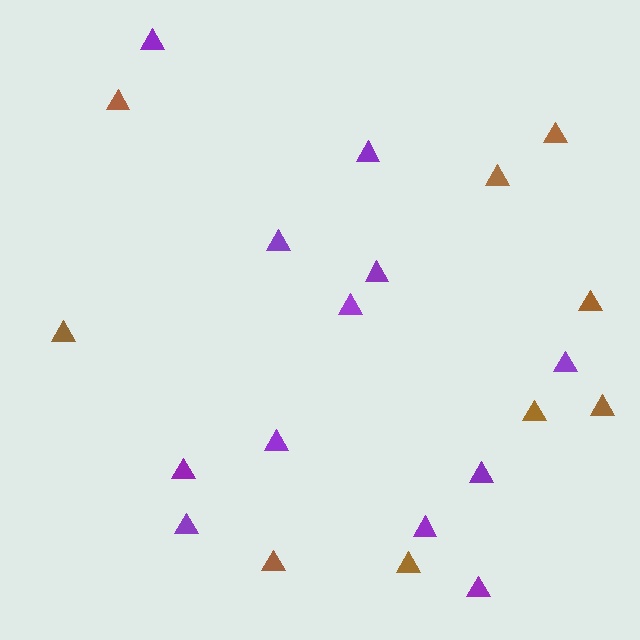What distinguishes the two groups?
There are 2 groups: one group of brown triangles (9) and one group of purple triangles (12).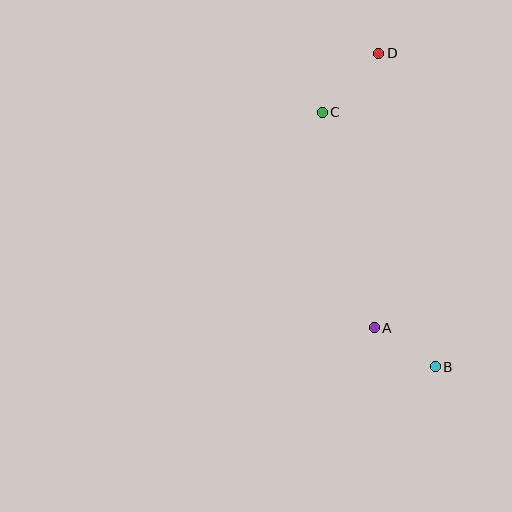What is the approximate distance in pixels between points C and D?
The distance between C and D is approximately 82 pixels.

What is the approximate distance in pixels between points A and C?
The distance between A and C is approximately 222 pixels.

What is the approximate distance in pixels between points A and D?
The distance between A and D is approximately 275 pixels.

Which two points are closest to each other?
Points A and B are closest to each other.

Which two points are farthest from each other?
Points B and D are farthest from each other.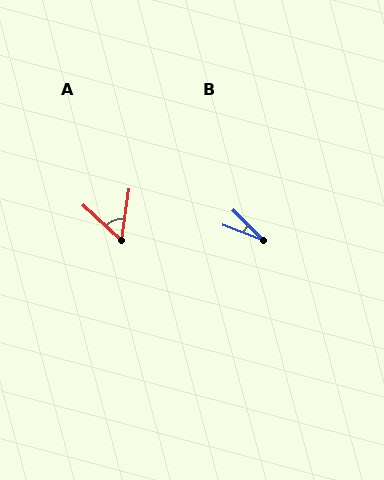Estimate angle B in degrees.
Approximately 24 degrees.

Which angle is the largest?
A, at approximately 56 degrees.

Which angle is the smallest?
B, at approximately 24 degrees.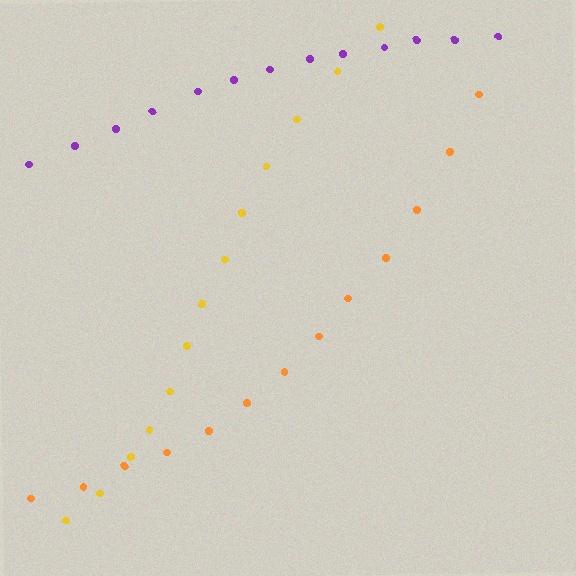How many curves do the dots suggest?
There are 3 distinct paths.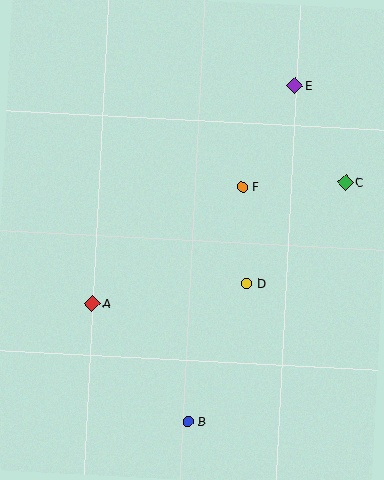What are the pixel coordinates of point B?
Point B is at (188, 421).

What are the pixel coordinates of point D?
Point D is at (247, 283).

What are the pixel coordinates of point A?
Point A is at (92, 303).